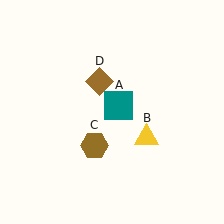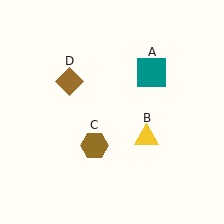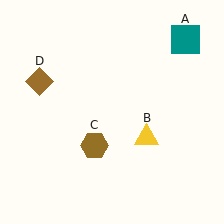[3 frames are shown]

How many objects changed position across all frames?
2 objects changed position: teal square (object A), brown diamond (object D).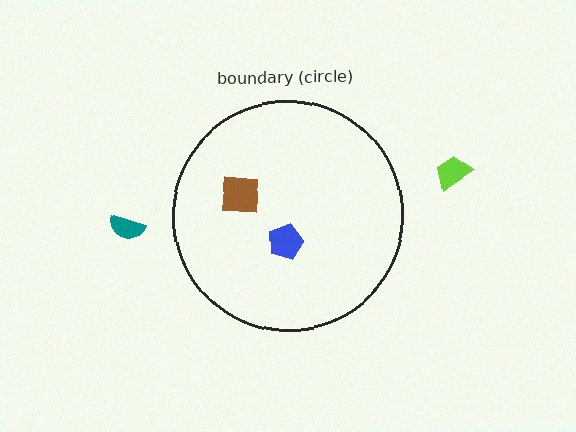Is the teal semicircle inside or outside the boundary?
Outside.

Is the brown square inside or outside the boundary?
Inside.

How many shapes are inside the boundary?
2 inside, 2 outside.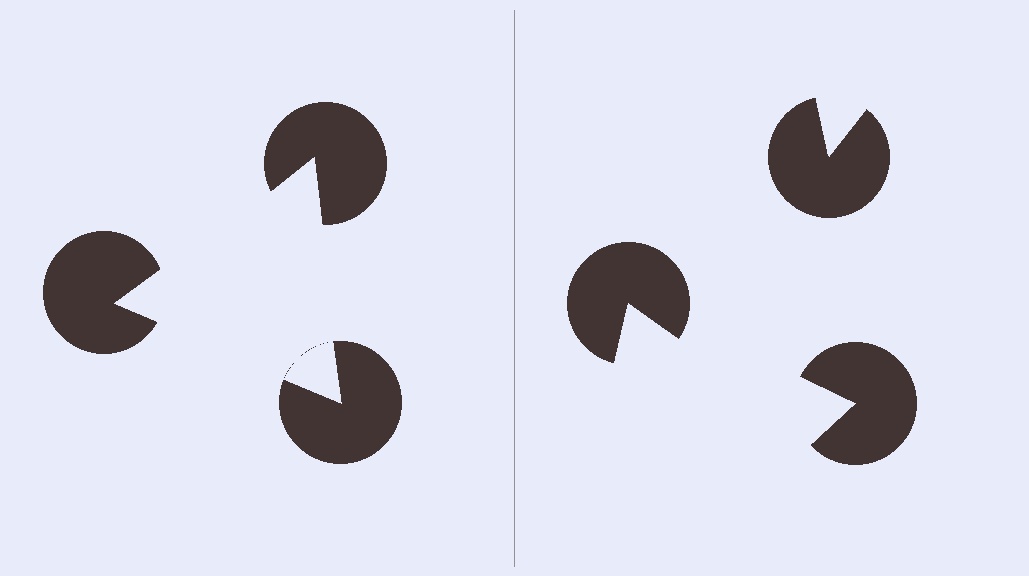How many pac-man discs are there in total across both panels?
6 — 3 on each side.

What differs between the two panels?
The pac-man discs are positioned identically on both sides; only the wedge orientations differ. On the left they align to a triangle; on the right they are misaligned.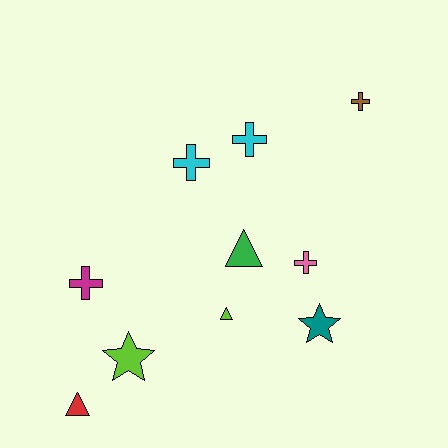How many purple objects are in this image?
There are no purple objects.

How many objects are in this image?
There are 10 objects.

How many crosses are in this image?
There are 5 crosses.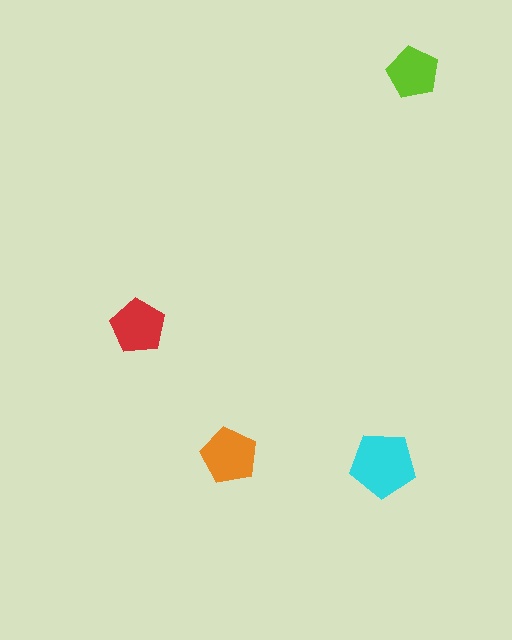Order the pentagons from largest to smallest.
the cyan one, the orange one, the red one, the lime one.